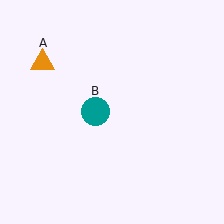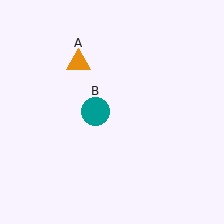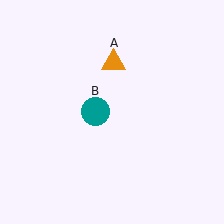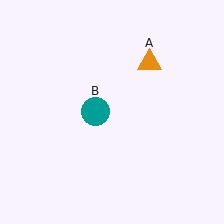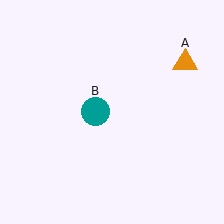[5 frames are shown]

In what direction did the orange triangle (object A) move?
The orange triangle (object A) moved right.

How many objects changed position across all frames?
1 object changed position: orange triangle (object A).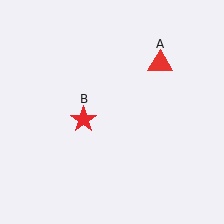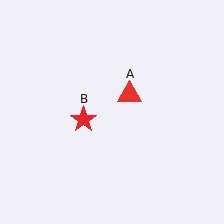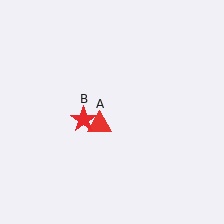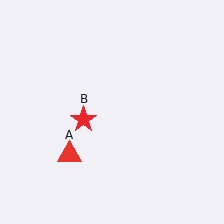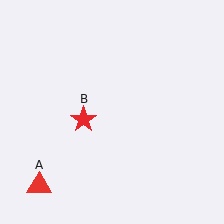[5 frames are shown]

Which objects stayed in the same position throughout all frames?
Red star (object B) remained stationary.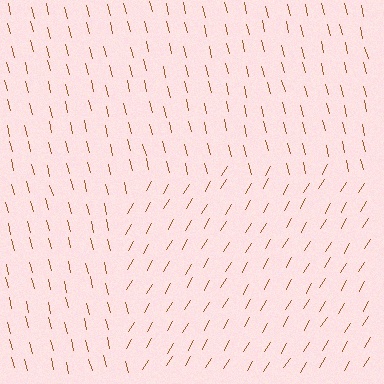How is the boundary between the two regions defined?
The boundary is defined purely by a change in line orientation (approximately 45 degrees difference). All lines are the same color and thickness.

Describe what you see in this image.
The image is filled with small brown line segments. A rectangle region in the image has lines oriented differently from the surrounding lines, creating a visible texture boundary.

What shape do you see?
I see a rectangle.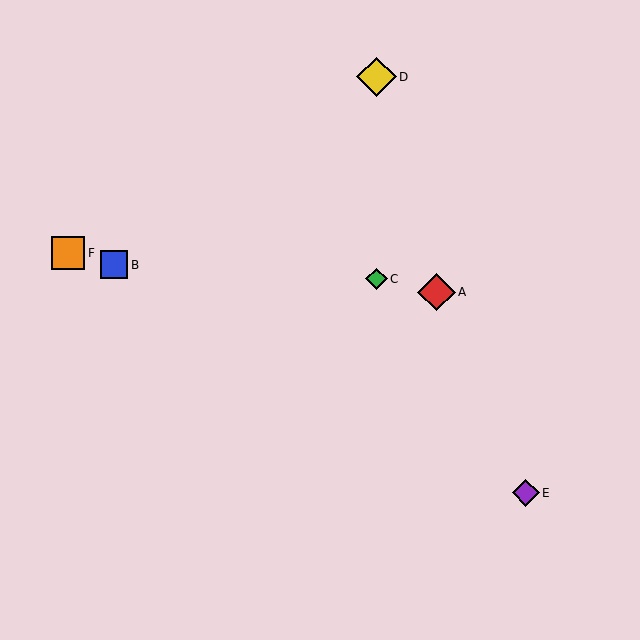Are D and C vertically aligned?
Yes, both are at x≈376.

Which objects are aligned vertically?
Objects C, D are aligned vertically.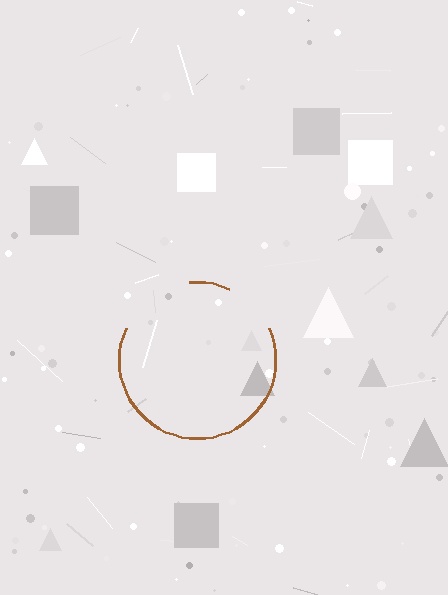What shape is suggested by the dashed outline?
The dashed outline suggests a circle.